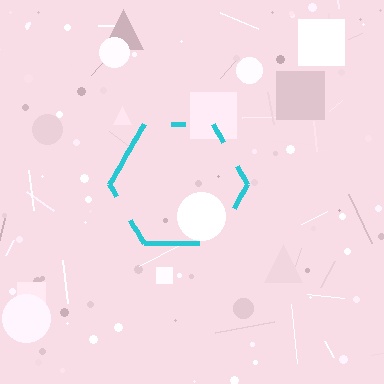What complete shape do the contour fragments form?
The contour fragments form a hexagon.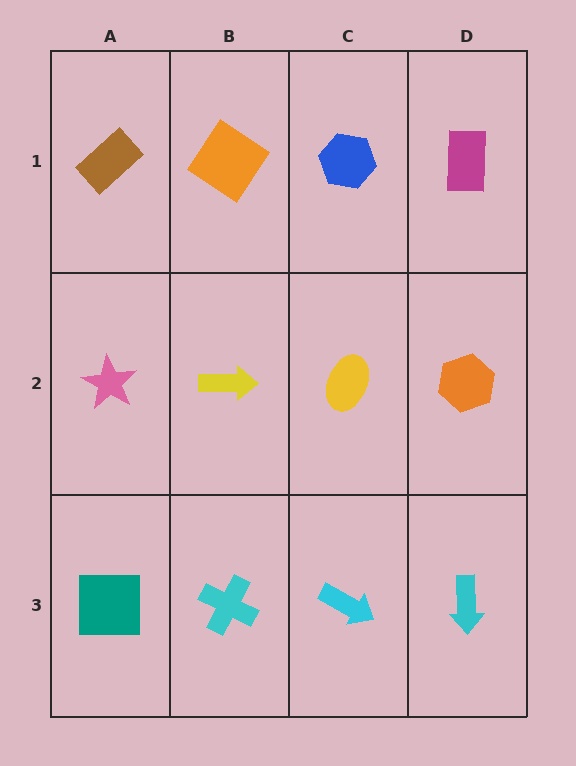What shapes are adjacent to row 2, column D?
A magenta rectangle (row 1, column D), a cyan arrow (row 3, column D), a yellow ellipse (row 2, column C).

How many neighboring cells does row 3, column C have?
3.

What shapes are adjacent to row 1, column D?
An orange hexagon (row 2, column D), a blue hexagon (row 1, column C).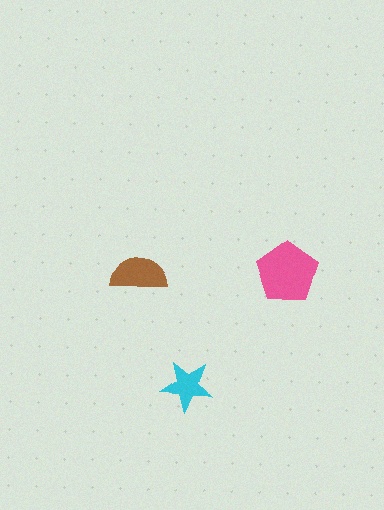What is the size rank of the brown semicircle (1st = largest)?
2nd.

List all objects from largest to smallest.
The pink pentagon, the brown semicircle, the cyan star.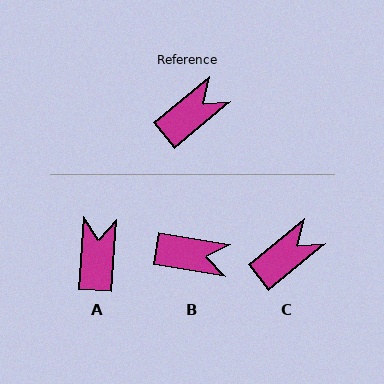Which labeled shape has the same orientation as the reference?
C.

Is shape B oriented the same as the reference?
No, it is off by about 49 degrees.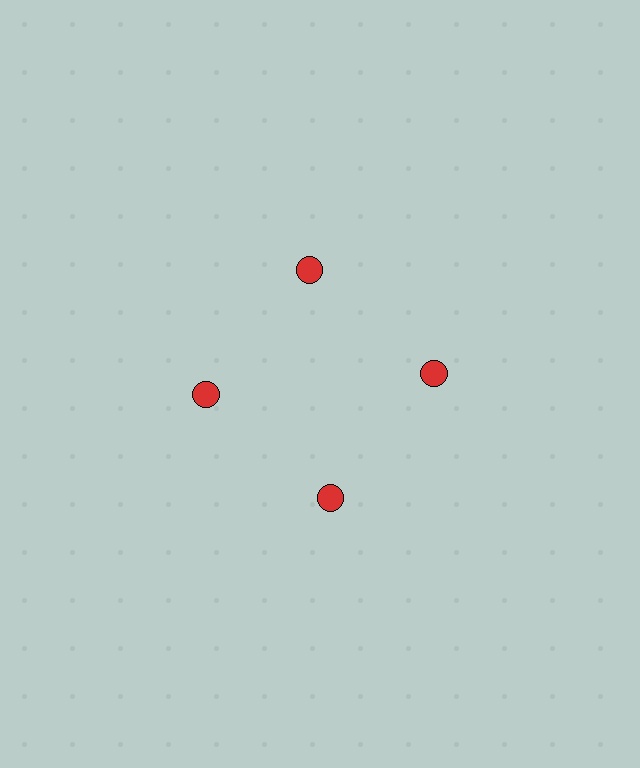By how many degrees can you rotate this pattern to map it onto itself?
The pattern maps onto itself every 90 degrees of rotation.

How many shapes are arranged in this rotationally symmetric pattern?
There are 4 shapes, arranged in 4 groups of 1.